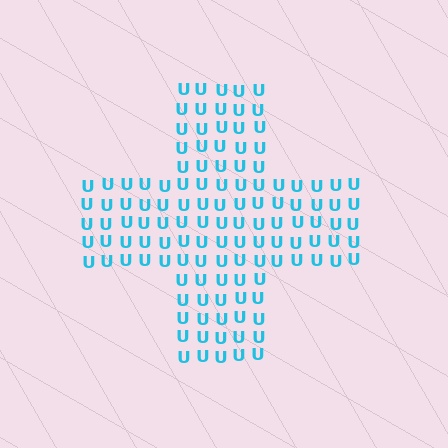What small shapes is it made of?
It is made of small letter U's.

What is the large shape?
The large shape is a cross.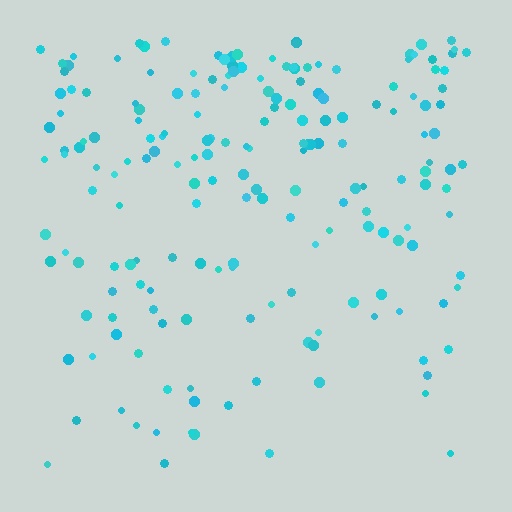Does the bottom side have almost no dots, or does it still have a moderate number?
Still a moderate number, just noticeably fewer than the top.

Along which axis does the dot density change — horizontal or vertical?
Vertical.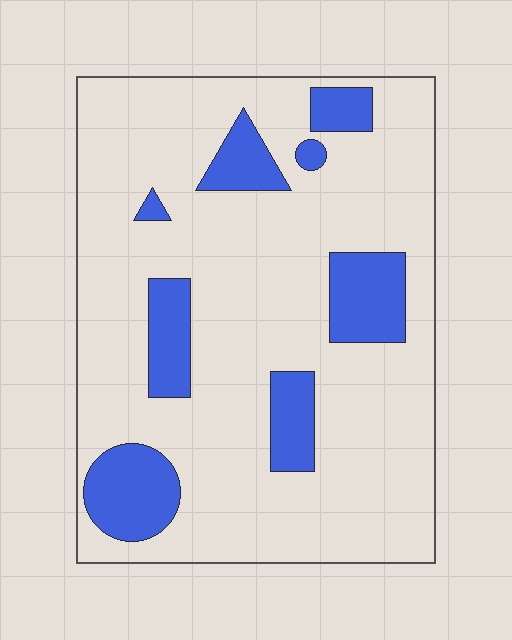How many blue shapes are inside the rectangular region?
8.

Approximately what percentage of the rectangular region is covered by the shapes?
Approximately 20%.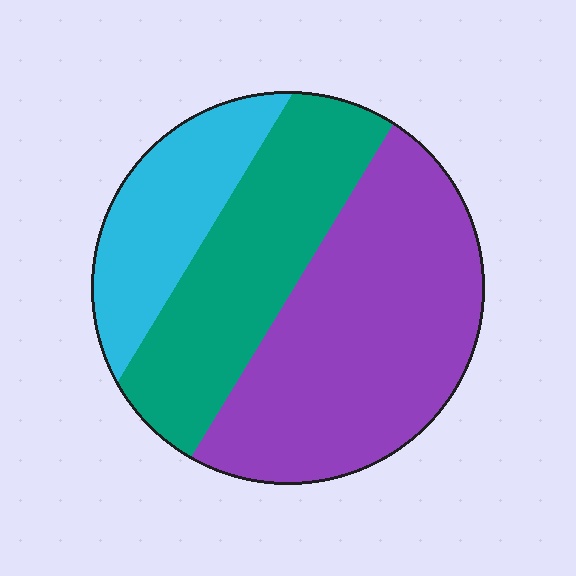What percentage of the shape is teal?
Teal covers roughly 30% of the shape.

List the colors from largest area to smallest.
From largest to smallest: purple, teal, cyan.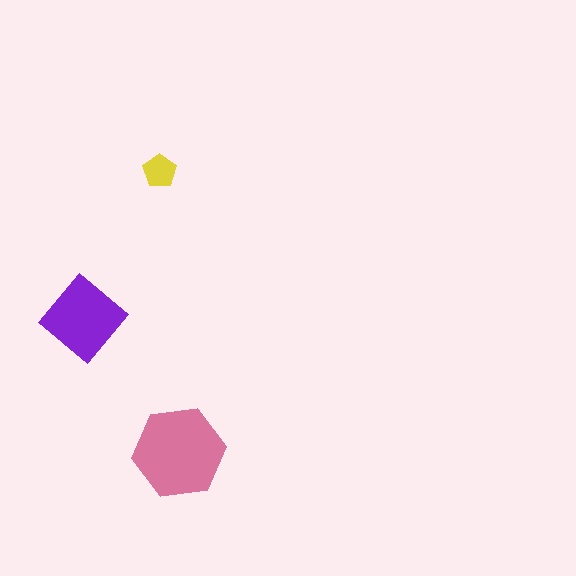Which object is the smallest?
The yellow pentagon.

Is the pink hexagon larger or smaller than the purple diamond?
Larger.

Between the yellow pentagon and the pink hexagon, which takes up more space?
The pink hexagon.